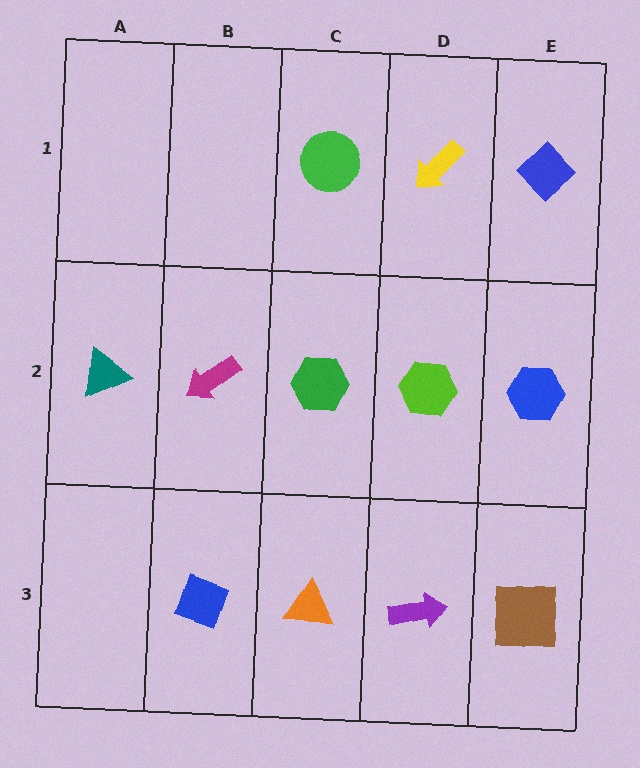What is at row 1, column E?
A blue diamond.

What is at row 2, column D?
A lime hexagon.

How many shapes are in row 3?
4 shapes.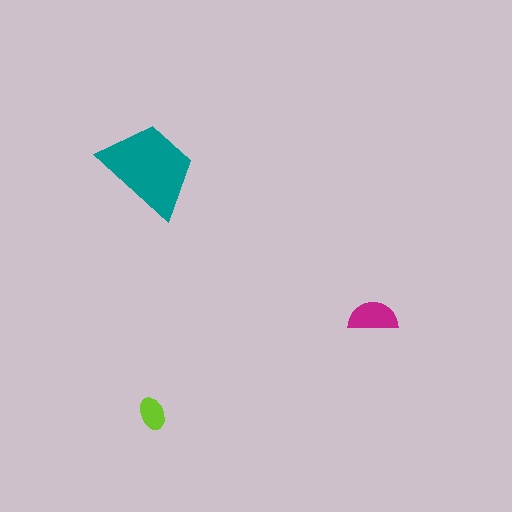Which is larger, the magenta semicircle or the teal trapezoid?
The teal trapezoid.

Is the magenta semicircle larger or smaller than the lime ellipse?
Larger.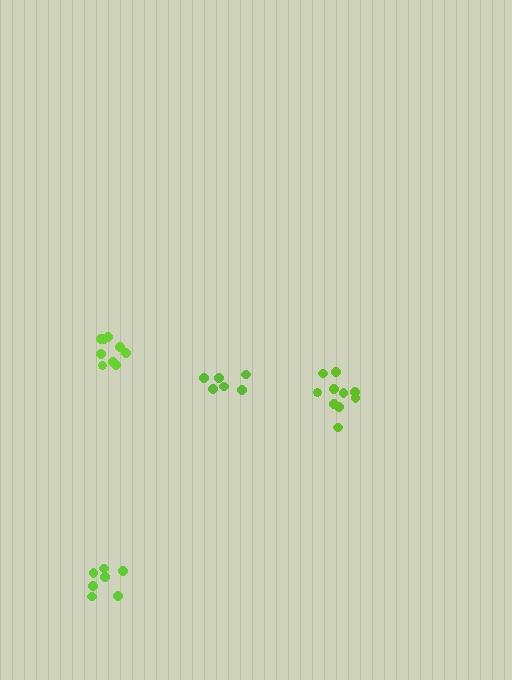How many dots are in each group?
Group 1: 9 dots, Group 2: 10 dots, Group 3: 7 dots, Group 4: 6 dots (32 total).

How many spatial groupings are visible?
There are 4 spatial groupings.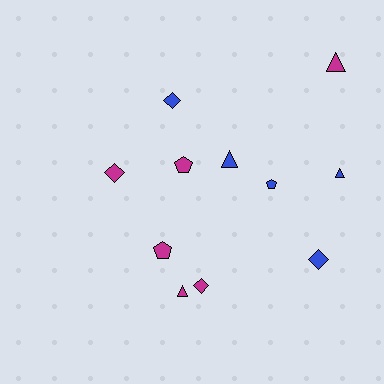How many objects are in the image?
There are 11 objects.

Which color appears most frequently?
Magenta, with 6 objects.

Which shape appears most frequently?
Triangle, with 4 objects.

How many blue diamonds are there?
There are 2 blue diamonds.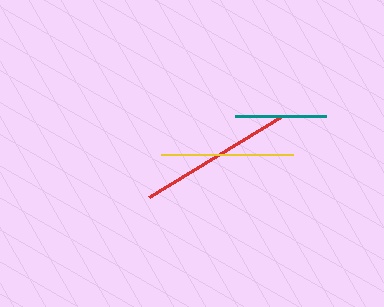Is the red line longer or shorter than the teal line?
The red line is longer than the teal line.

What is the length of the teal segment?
The teal segment is approximately 91 pixels long.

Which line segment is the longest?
The red line is the longest at approximately 156 pixels.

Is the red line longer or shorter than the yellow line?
The red line is longer than the yellow line.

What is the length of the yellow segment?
The yellow segment is approximately 132 pixels long.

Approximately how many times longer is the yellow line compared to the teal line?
The yellow line is approximately 1.5 times the length of the teal line.